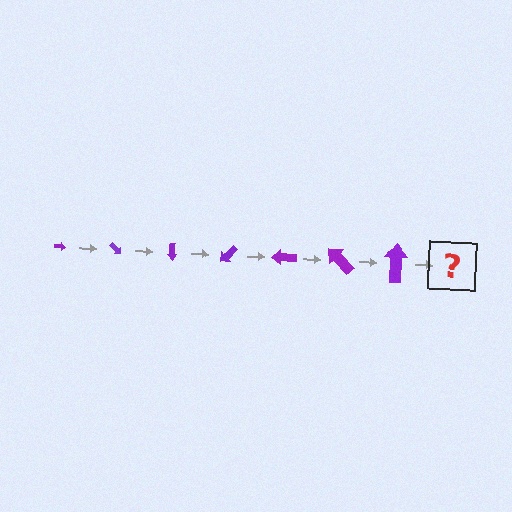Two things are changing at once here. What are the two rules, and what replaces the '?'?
The two rules are that the arrow grows larger each step and it rotates 45 degrees each step. The '?' should be an arrow, larger than the previous one and rotated 315 degrees from the start.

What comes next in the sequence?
The next element should be an arrow, larger than the previous one and rotated 315 degrees from the start.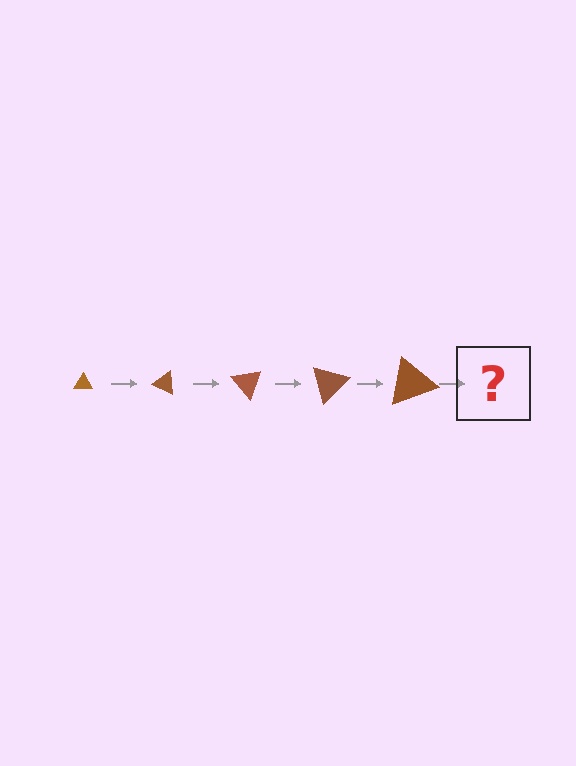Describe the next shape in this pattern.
It should be a triangle, larger than the previous one and rotated 125 degrees from the start.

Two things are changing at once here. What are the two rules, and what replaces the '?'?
The two rules are that the triangle grows larger each step and it rotates 25 degrees each step. The '?' should be a triangle, larger than the previous one and rotated 125 degrees from the start.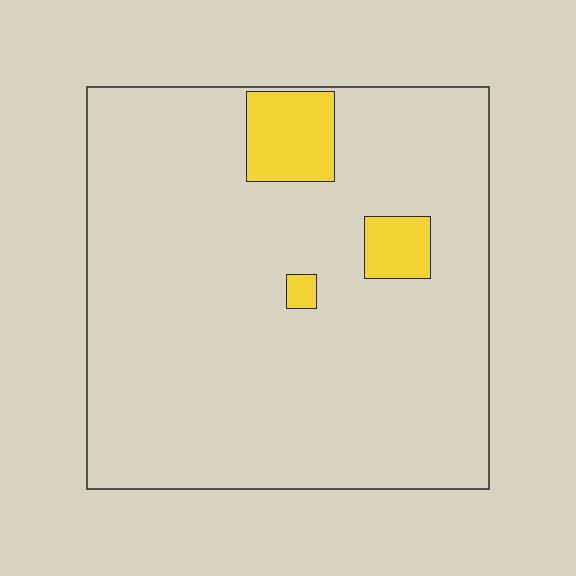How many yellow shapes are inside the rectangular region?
3.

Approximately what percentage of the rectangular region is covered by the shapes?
Approximately 10%.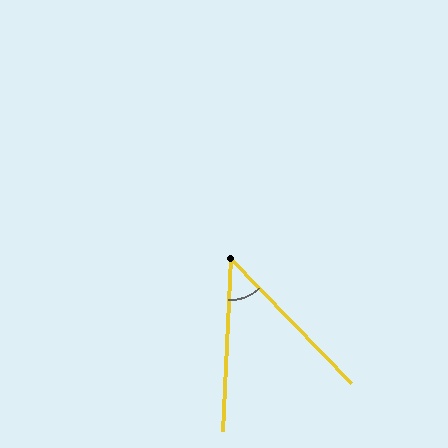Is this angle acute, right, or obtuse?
It is acute.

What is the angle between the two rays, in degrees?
Approximately 47 degrees.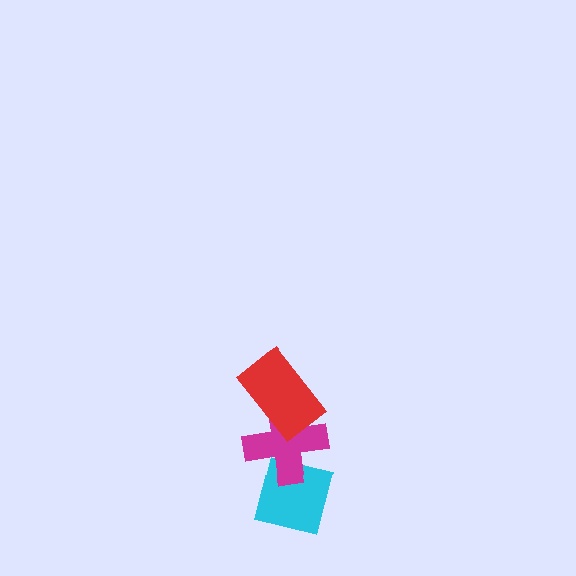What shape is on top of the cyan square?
The magenta cross is on top of the cyan square.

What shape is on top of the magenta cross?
The red rectangle is on top of the magenta cross.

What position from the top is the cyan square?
The cyan square is 3rd from the top.